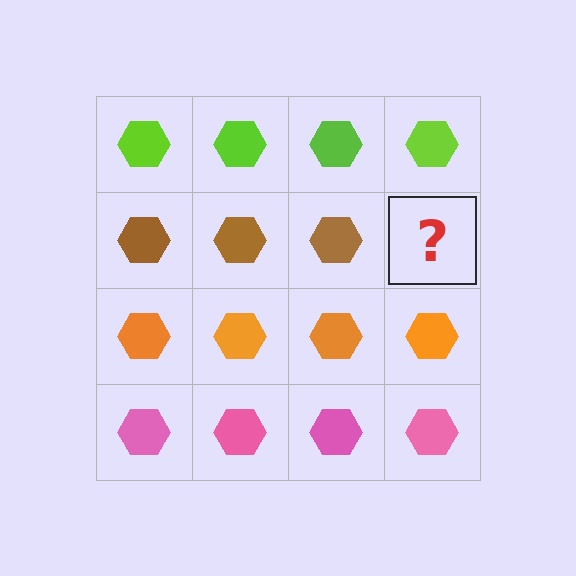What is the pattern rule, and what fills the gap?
The rule is that each row has a consistent color. The gap should be filled with a brown hexagon.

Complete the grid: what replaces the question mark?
The question mark should be replaced with a brown hexagon.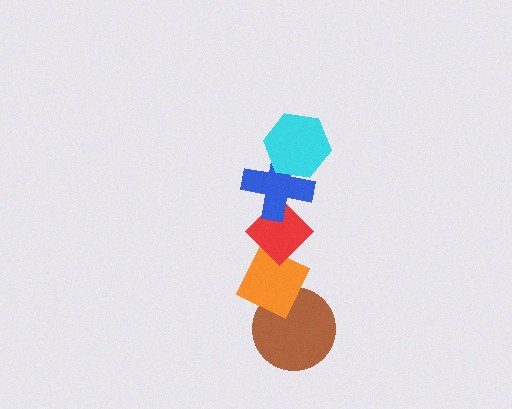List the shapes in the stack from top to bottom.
From top to bottom: the cyan hexagon, the blue cross, the red diamond, the orange diamond, the brown circle.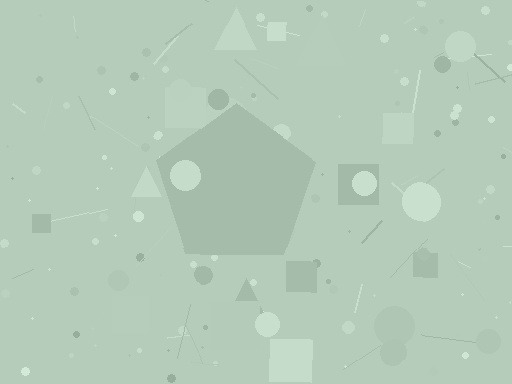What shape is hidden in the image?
A pentagon is hidden in the image.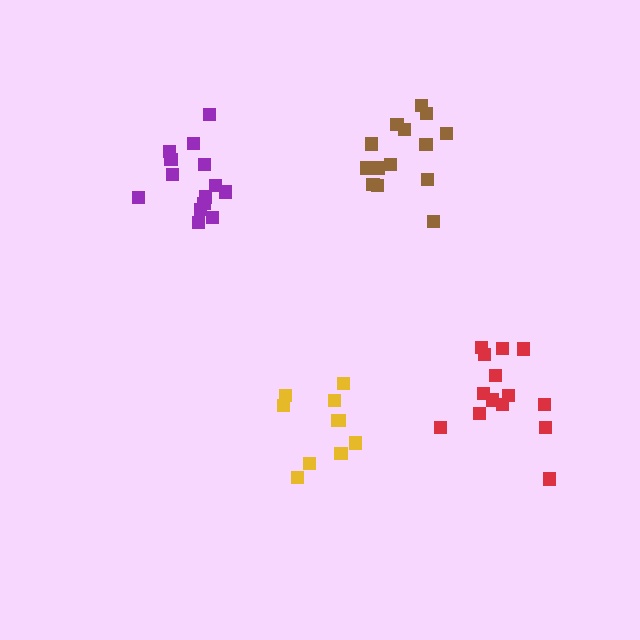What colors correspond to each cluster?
The clusters are colored: red, purple, yellow, brown.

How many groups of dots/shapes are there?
There are 4 groups.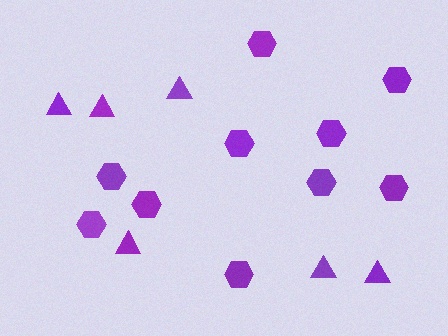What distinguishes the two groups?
There are 2 groups: one group of hexagons (10) and one group of triangles (6).